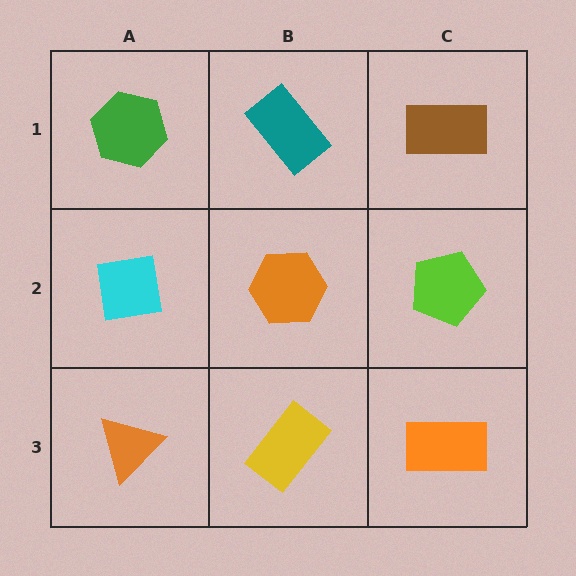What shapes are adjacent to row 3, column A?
A cyan square (row 2, column A), a yellow rectangle (row 3, column B).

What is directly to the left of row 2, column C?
An orange hexagon.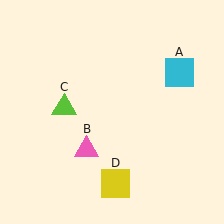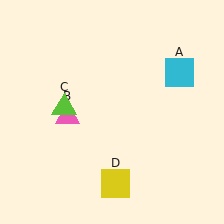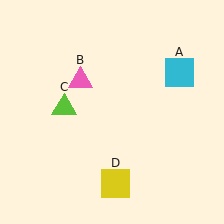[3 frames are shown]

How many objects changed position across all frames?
1 object changed position: pink triangle (object B).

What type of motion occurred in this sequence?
The pink triangle (object B) rotated clockwise around the center of the scene.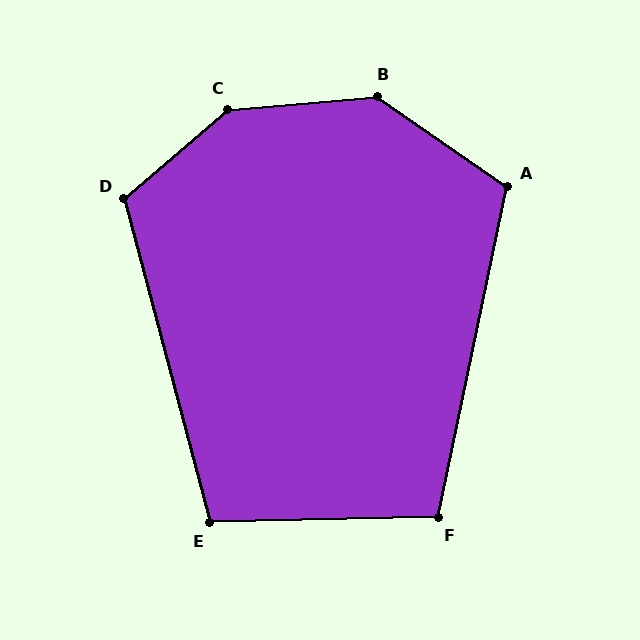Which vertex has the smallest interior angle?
F, at approximately 103 degrees.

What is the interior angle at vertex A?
Approximately 113 degrees (obtuse).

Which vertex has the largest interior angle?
C, at approximately 144 degrees.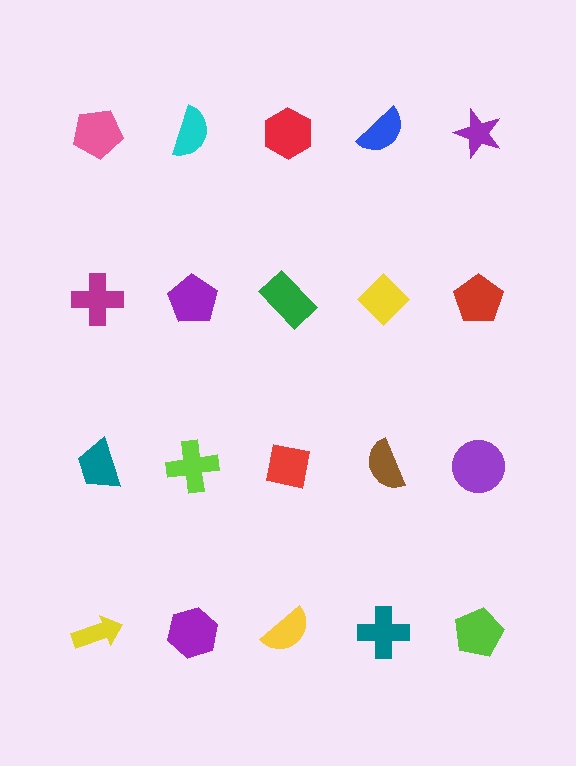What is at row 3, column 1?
A teal trapezoid.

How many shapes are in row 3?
5 shapes.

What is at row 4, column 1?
A yellow arrow.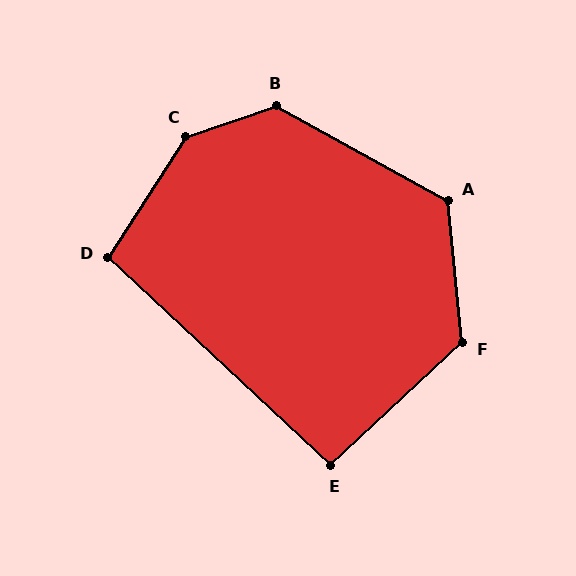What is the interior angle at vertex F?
Approximately 127 degrees (obtuse).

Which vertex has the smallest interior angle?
E, at approximately 94 degrees.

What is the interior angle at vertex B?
Approximately 132 degrees (obtuse).